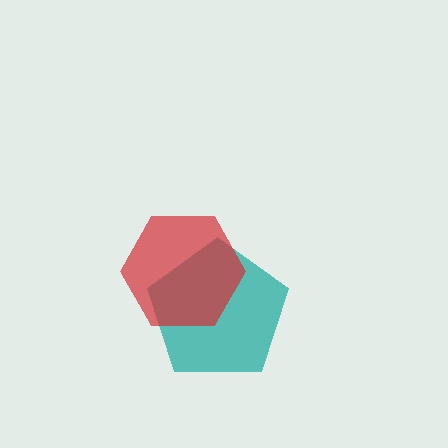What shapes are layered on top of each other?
The layered shapes are: a teal pentagon, a red hexagon.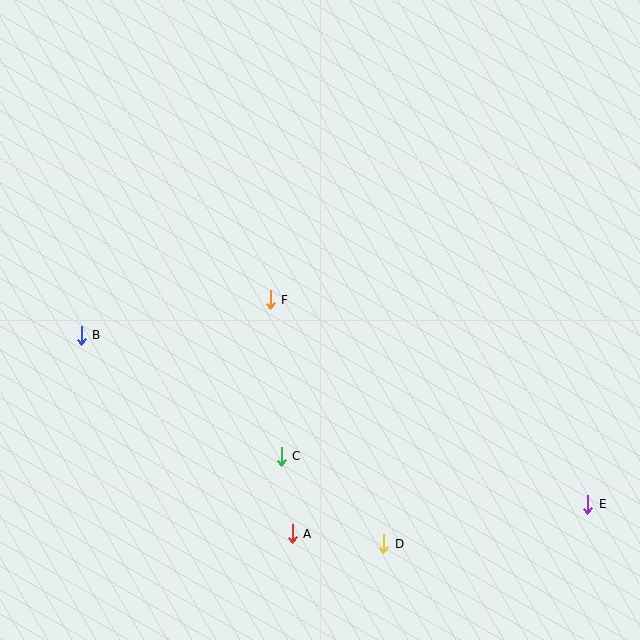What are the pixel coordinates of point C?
Point C is at (281, 456).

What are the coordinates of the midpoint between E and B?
The midpoint between E and B is at (335, 420).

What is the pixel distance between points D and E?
The distance between D and E is 208 pixels.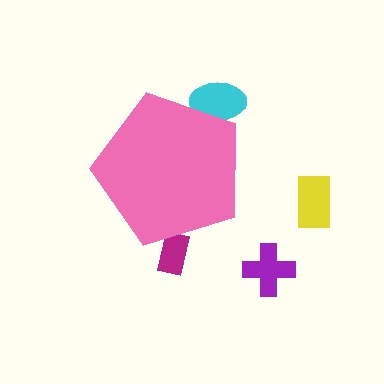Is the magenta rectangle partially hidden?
Yes, the magenta rectangle is partially hidden behind the pink pentagon.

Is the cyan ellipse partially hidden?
Yes, the cyan ellipse is partially hidden behind the pink pentagon.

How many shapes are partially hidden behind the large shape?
2 shapes are partially hidden.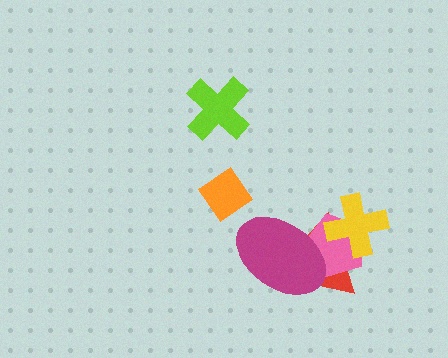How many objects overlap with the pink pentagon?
3 objects overlap with the pink pentagon.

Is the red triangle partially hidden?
Yes, it is partially covered by another shape.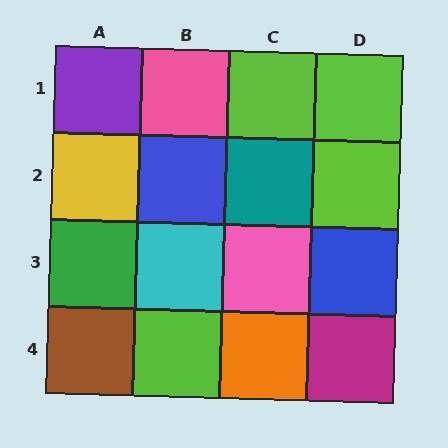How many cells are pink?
2 cells are pink.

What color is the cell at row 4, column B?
Lime.